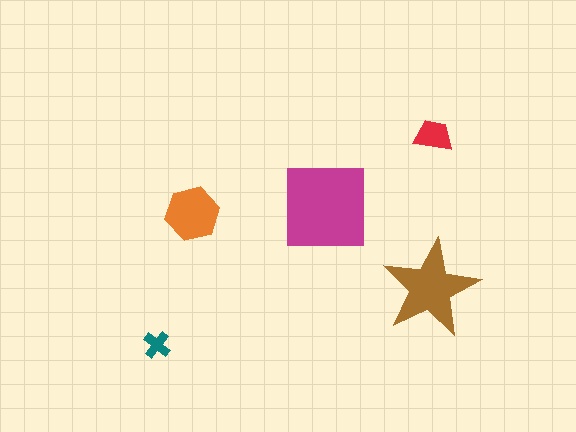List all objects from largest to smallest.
The magenta square, the brown star, the orange hexagon, the red trapezoid, the teal cross.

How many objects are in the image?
There are 5 objects in the image.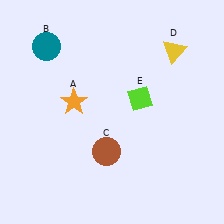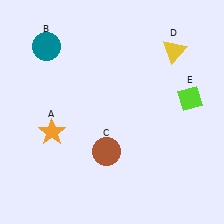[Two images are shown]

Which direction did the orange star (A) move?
The orange star (A) moved down.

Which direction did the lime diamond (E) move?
The lime diamond (E) moved right.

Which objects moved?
The objects that moved are: the orange star (A), the lime diamond (E).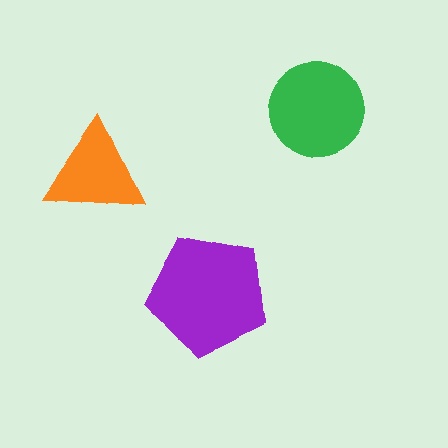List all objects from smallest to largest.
The orange triangle, the green circle, the purple pentagon.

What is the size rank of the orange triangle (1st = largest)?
3rd.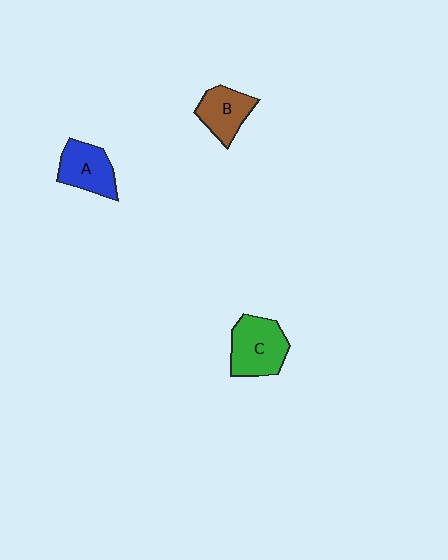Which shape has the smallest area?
Shape B (brown).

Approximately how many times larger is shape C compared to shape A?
Approximately 1.2 times.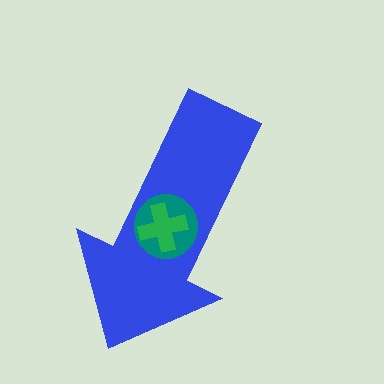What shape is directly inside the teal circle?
The green cross.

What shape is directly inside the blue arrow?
The teal circle.